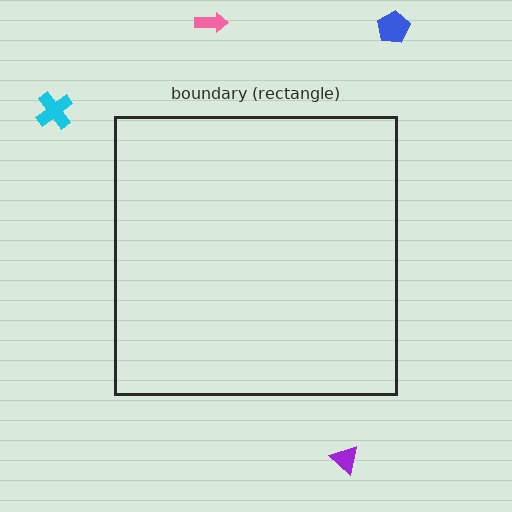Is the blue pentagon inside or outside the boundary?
Outside.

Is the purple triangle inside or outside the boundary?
Outside.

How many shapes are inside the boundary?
0 inside, 4 outside.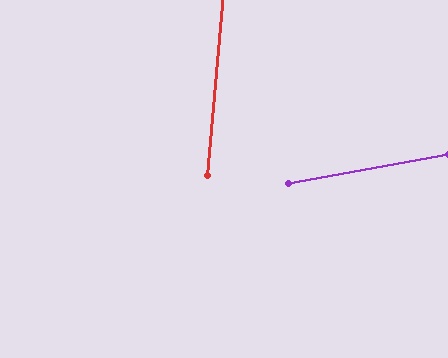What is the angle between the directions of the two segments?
Approximately 75 degrees.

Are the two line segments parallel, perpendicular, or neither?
Neither parallel nor perpendicular — they differ by about 75°.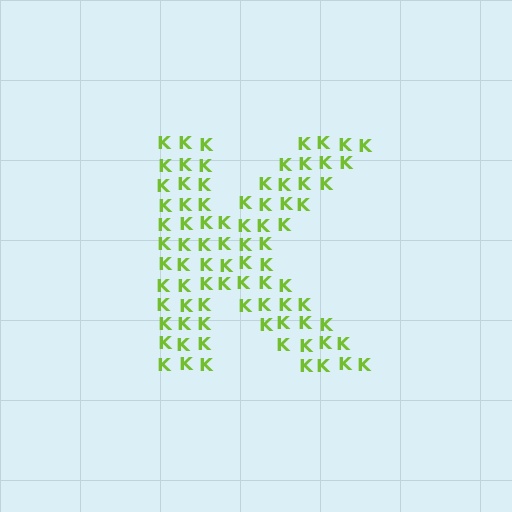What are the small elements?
The small elements are letter K's.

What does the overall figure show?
The overall figure shows the letter K.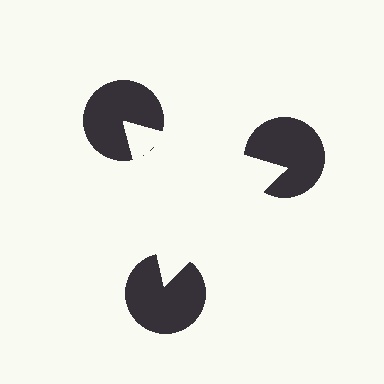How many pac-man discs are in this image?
There are 3 — one at each vertex of the illusory triangle.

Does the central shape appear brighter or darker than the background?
It typically appears slightly brighter than the background, even though no actual brightness change is drawn.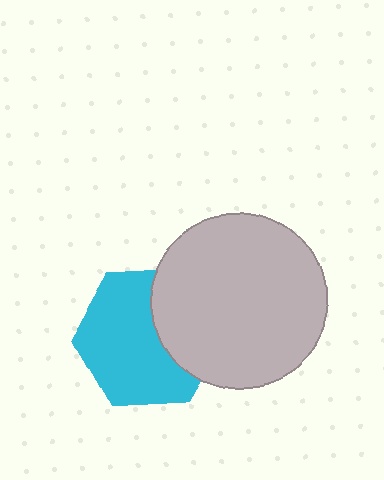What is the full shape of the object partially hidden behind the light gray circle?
The partially hidden object is a cyan hexagon.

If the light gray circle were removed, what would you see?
You would see the complete cyan hexagon.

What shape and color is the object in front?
The object in front is a light gray circle.